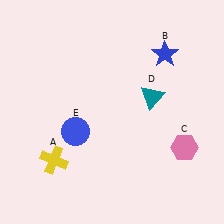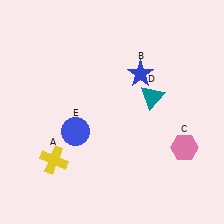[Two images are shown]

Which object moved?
The blue star (B) moved left.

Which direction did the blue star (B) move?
The blue star (B) moved left.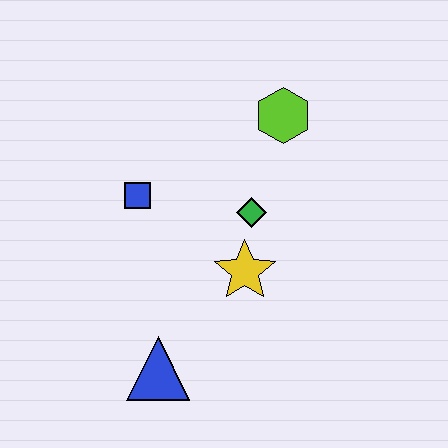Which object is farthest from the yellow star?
The lime hexagon is farthest from the yellow star.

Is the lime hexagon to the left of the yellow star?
No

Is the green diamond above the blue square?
No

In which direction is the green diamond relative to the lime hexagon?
The green diamond is below the lime hexagon.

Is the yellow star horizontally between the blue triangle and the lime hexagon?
Yes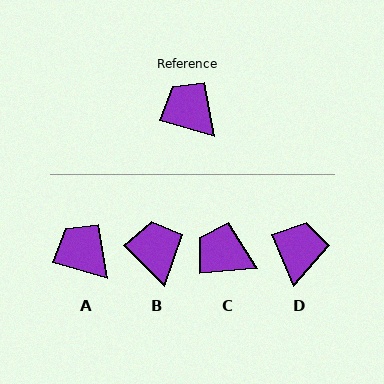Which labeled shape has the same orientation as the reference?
A.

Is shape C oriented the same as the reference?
No, it is off by about 22 degrees.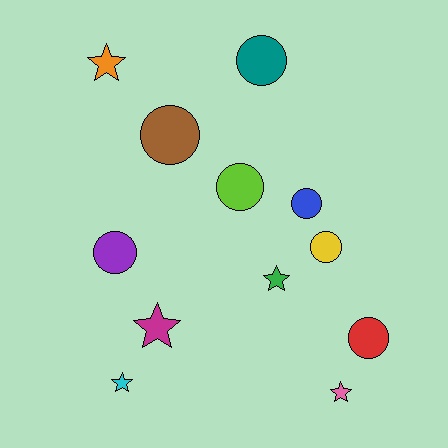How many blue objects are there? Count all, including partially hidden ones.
There is 1 blue object.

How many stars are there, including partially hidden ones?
There are 5 stars.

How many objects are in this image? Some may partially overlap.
There are 12 objects.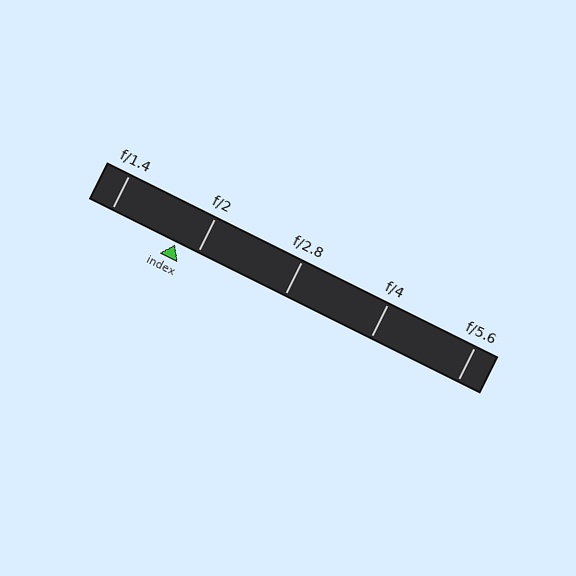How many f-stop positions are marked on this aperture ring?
There are 5 f-stop positions marked.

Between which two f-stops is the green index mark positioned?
The index mark is between f/1.4 and f/2.